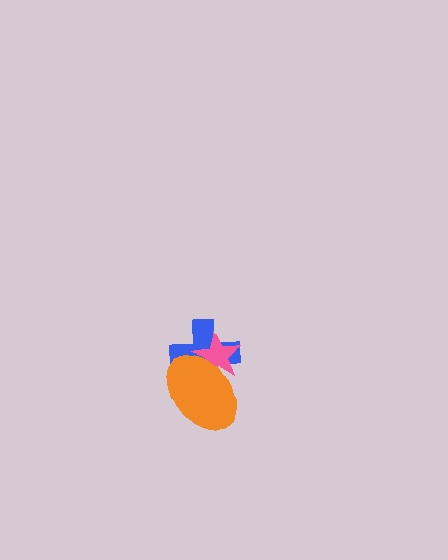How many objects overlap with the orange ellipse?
2 objects overlap with the orange ellipse.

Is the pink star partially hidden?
Yes, it is partially covered by another shape.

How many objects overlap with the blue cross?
2 objects overlap with the blue cross.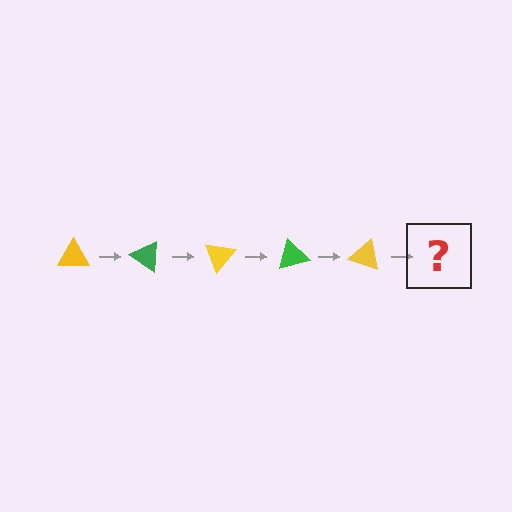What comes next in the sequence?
The next element should be a green triangle, rotated 175 degrees from the start.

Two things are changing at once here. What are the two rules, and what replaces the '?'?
The two rules are that it rotates 35 degrees each step and the color cycles through yellow and green. The '?' should be a green triangle, rotated 175 degrees from the start.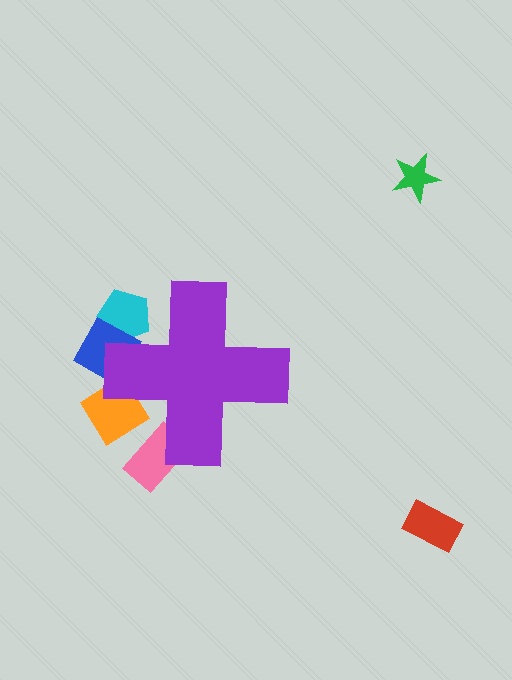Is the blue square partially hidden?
Yes, the blue square is partially hidden behind the purple cross.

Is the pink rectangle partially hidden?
Yes, the pink rectangle is partially hidden behind the purple cross.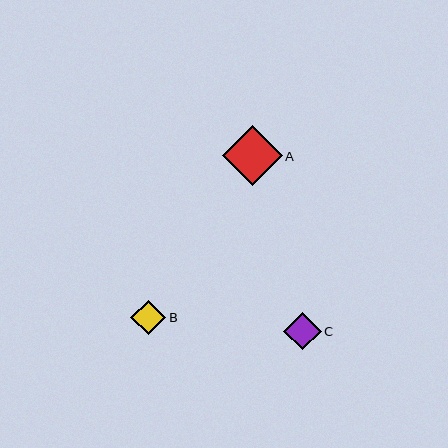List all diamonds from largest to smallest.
From largest to smallest: A, C, B.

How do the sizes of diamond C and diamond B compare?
Diamond C and diamond B are approximately the same size.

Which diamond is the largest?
Diamond A is the largest with a size of approximately 60 pixels.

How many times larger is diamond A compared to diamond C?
Diamond A is approximately 1.6 times the size of diamond C.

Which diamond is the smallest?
Diamond B is the smallest with a size of approximately 35 pixels.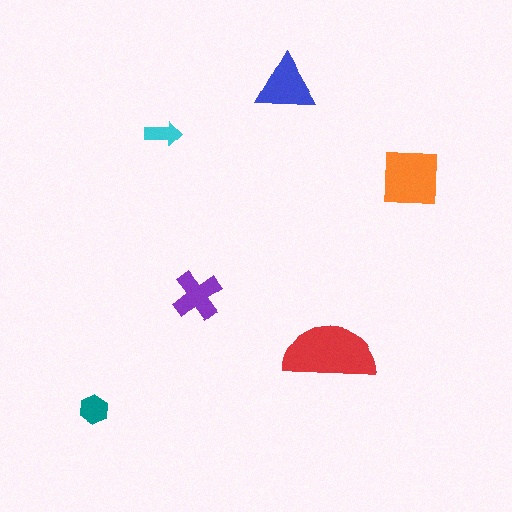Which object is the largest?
The red semicircle.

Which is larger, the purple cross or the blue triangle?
The blue triangle.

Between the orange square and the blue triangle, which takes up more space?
The orange square.